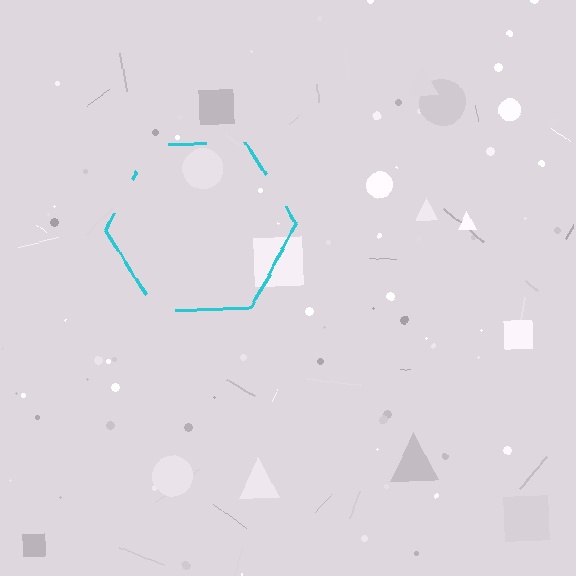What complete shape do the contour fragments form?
The contour fragments form a hexagon.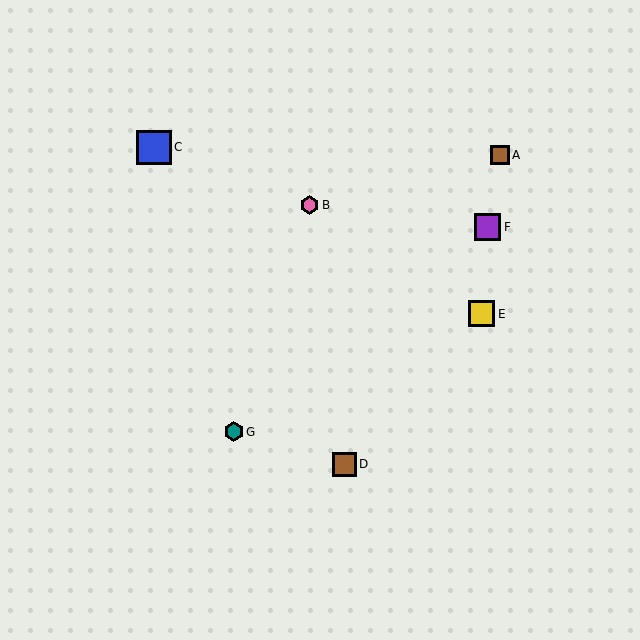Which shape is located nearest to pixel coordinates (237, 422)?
The teal hexagon (labeled G) at (234, 432) is nearest to that location.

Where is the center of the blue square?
The center of the blue square is at (154, 147).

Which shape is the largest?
The blue square (labeled C) is the largest.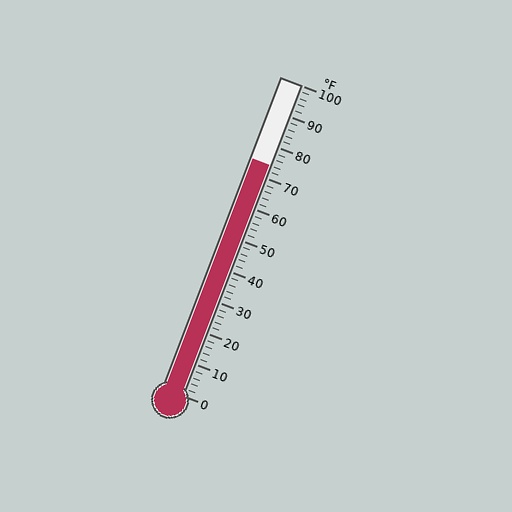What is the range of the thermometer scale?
The thermometer scale ranges from 0°F to 100°F.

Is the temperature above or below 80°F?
The temperature is below 80°F.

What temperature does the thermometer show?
The thermometer shows approximately 74°F.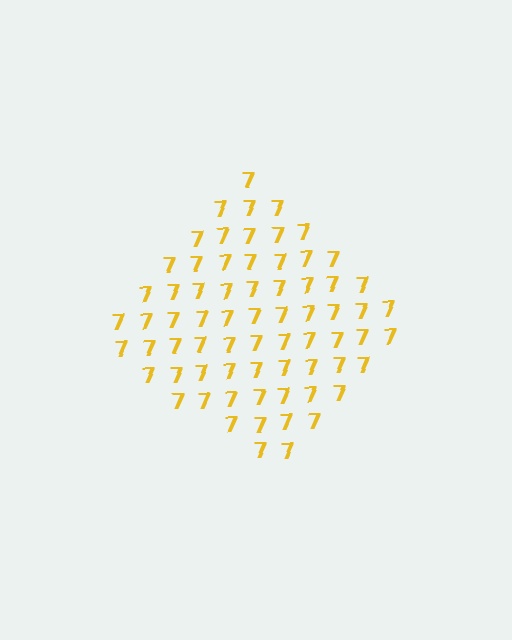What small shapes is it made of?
It is made of small digit 7's.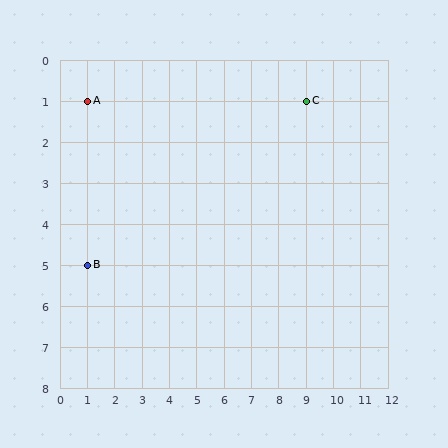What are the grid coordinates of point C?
Point C is at grid coordinates (9, 1).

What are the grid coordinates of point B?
Point B is at grid coordinates (1, 5).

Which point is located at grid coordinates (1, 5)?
Point B is at (1, 5).